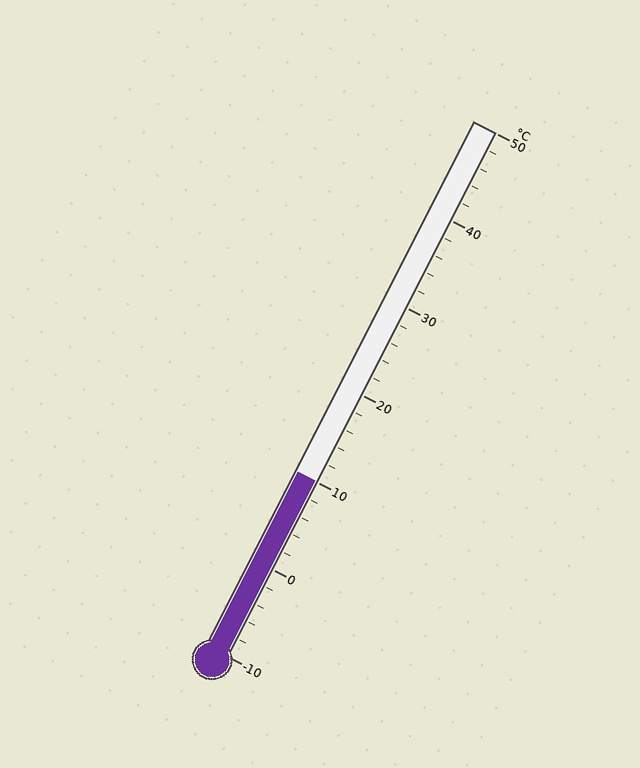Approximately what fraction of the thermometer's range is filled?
The thermometer is filled to approximately 35% of its range.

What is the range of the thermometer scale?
The thermometer scale ranges from -10°C to 50°C.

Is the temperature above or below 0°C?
The temperature is above 0°C.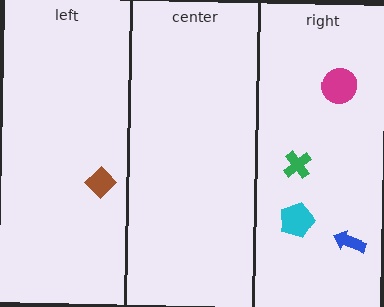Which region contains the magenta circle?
The right region.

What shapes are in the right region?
The cyan pentagon, the blue arrow, the magenta circle, the green cross.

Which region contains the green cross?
The right region.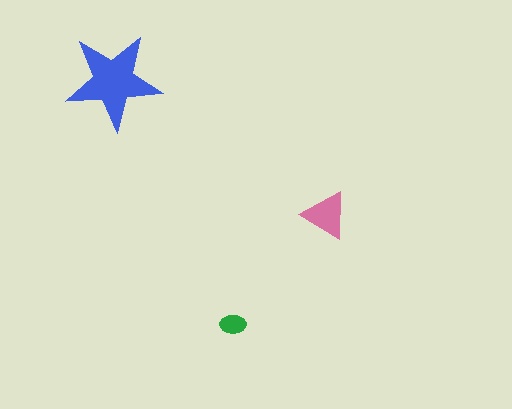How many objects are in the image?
There are 3 objects in the image.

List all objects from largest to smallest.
The blue star, the pink triangle, the green ellipse.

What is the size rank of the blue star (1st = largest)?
1st.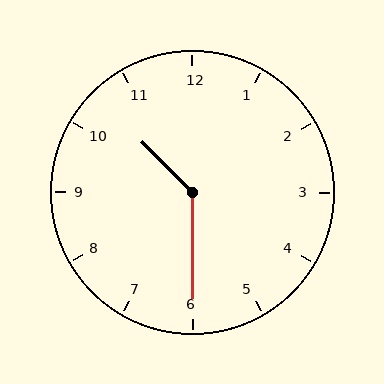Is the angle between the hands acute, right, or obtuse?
It is obtuse.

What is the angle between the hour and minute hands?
Approximately 135 degrees.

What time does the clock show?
10:30.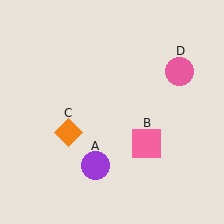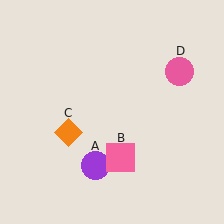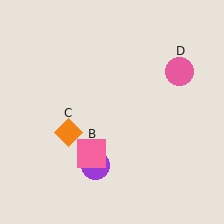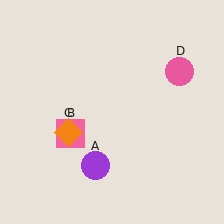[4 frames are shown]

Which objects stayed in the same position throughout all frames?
Purple circle (object A) and orange diamond (object C) and pink circle (object D) remained stationary.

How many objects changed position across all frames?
1 object changed position: pink square (object B).